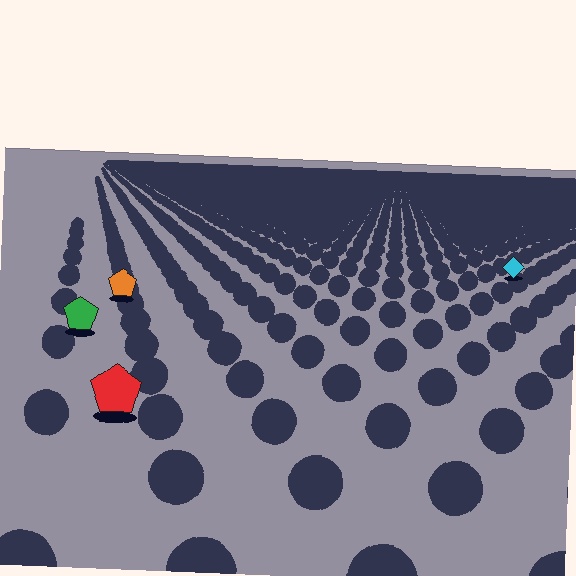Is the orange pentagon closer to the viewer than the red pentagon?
No. The red pentagon is closer — you can tell from the texture gradient: the ground texture is coarser near it.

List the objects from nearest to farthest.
From nearest to farthest: the red pentagon, the green pentagon, the orange pentagon, the cyan diamond.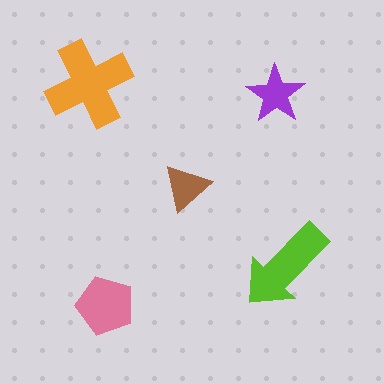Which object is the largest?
The orange cross.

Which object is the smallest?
The brown triangle.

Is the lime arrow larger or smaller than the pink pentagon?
Larger.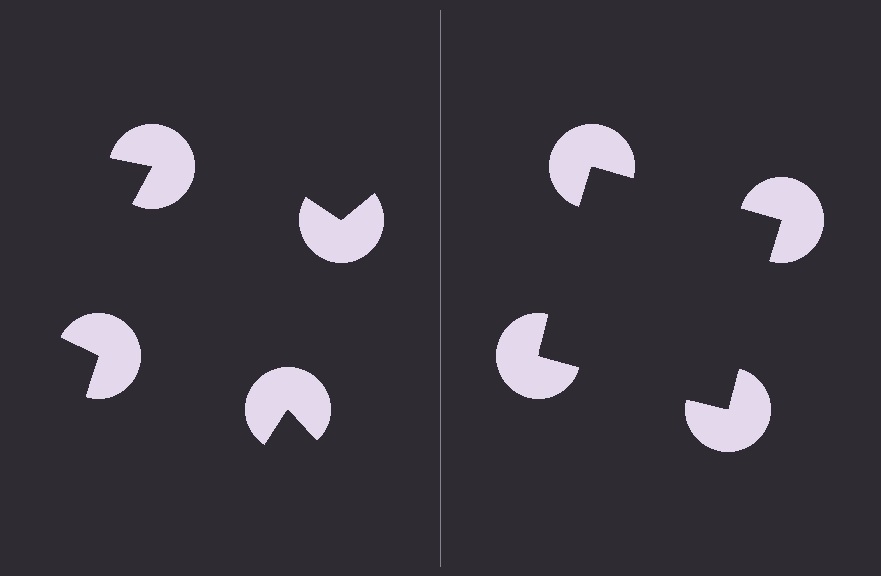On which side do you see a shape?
An illusory square appears on the right side. On the left side the wedge cuts are rotated, so no coherent shape forms.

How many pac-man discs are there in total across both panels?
8 — 4 on each side.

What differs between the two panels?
The pac-man discs are positioned identically on both sides; only the wedge orientations differ. On the right they align to a square; on the left they are misaligned.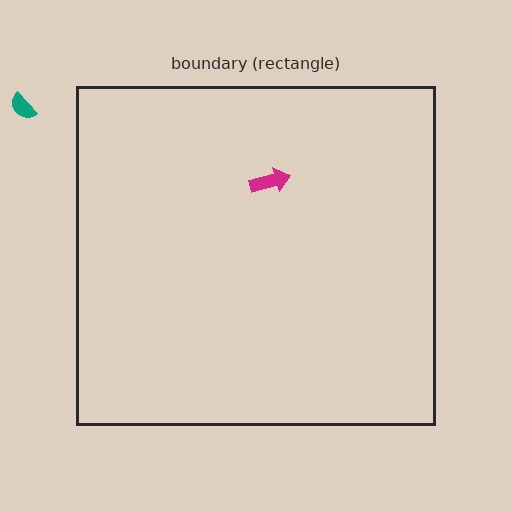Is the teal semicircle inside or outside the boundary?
Outside.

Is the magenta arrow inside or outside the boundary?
Inside.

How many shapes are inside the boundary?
1 inside, 1 outside.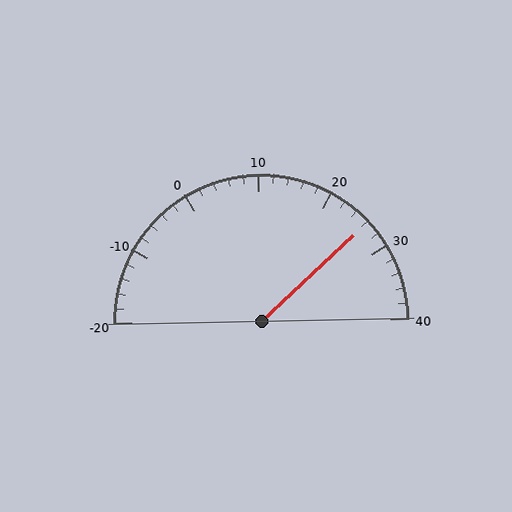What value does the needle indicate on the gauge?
The needle indicates approximately 26.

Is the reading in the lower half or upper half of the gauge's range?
The reading is in the upper half of the range (-20 to 40).